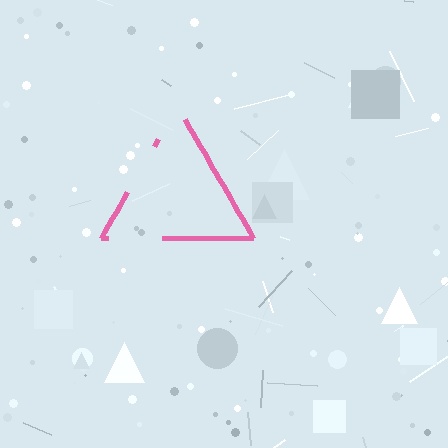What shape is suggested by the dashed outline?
The dashed outline suggests a triangle.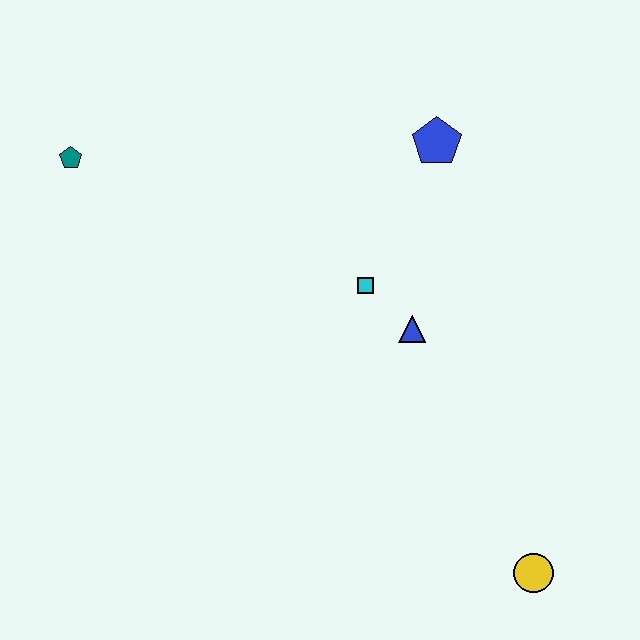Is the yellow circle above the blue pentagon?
No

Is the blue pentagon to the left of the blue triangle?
No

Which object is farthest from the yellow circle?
The teal pentagon is farthest from the yellow circle.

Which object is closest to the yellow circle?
The blue triangle is closest to the yellow circle.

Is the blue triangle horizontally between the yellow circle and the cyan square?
Yes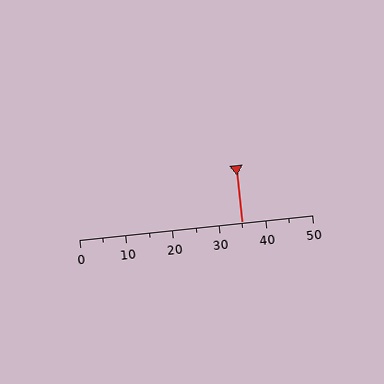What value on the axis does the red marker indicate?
The marker indicates approximately 35.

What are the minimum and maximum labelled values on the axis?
The axis runs from 0 to 50.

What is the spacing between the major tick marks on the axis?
The major ticks are spaced 10 apart.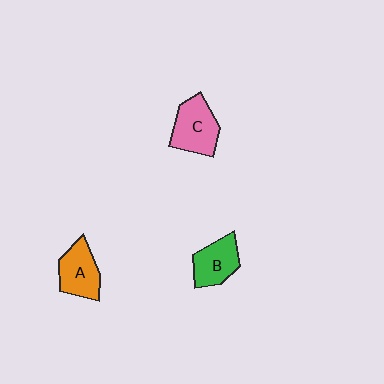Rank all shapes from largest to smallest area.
From largest to smallest: C (pink), A (orange), B (green).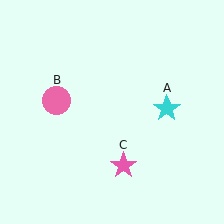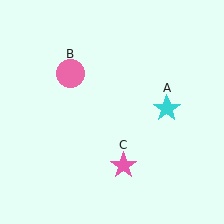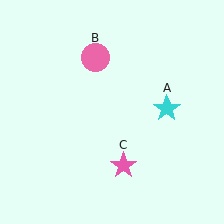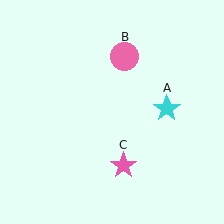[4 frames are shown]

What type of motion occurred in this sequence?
The pink circle (object B) rotated clockwise around the center of the scene.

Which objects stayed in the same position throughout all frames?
Cyan star (object A) and pink star (object C) remained stationary.